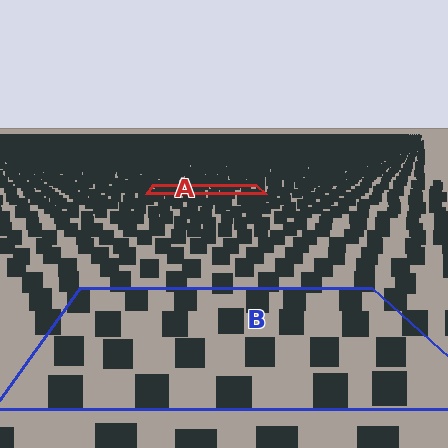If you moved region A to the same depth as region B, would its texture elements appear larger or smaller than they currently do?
They would appear larger. At a closer depth, the same texture elements are projected at a bigger on-screen size.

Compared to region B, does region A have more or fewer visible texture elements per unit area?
Region A has more texture elements per unit area — they are packed more densely because it is farther away.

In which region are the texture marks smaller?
The texture marks are smaller in region A, because it is farther away.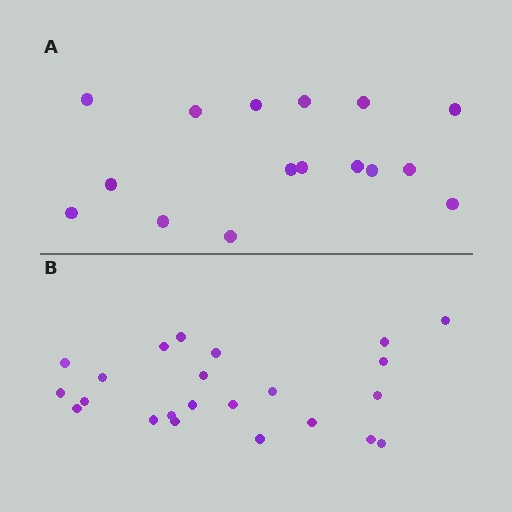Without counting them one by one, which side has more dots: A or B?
Region B (the bottom region) has more dots.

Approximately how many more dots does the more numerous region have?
Region B has roughly 8 or so more dots than region A.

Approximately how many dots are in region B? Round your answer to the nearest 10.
About 20 dots. (The exact count is 23, which rounds to 20.)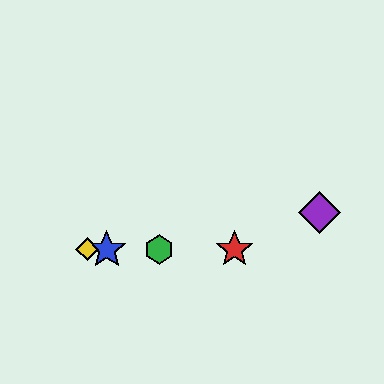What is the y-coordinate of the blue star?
The blue star is at y≈249.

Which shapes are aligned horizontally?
The red star, the blue star, the green hexagon, the yellow diamond are aligned horizontally.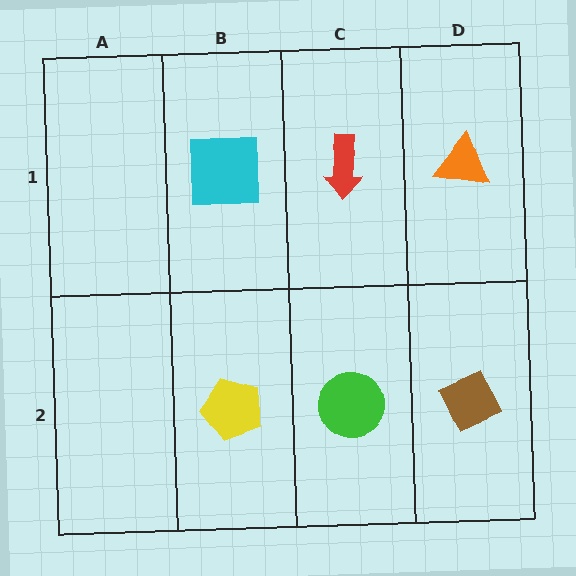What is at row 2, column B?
A yellow pentagon.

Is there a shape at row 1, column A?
No, that cell is empty.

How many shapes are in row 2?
3 shapes.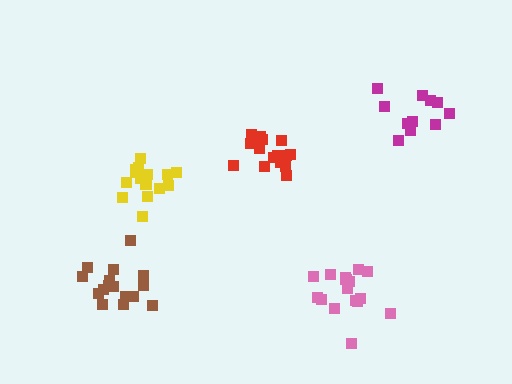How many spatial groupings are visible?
There are 5 spatial groupings.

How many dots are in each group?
Group 1: 16 dots, Group 2: 16 dots, Group 3: 16 dots, Group 4: 16 dots, Group 5: 11 dots (75 total).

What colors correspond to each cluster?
The clusters are colored: pink, yellow, red, brown, magenta.